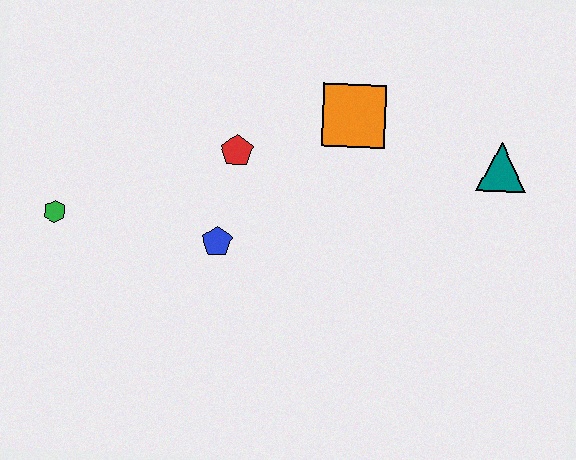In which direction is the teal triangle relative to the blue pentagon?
The teal triangle is to the right of the blue pentagon.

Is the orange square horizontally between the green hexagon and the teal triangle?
Yes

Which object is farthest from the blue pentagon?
The teal triangle is farthest from the blue pentagon.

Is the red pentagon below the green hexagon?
No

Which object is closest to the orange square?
The red pentagon is closest to the orange square.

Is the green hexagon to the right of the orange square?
No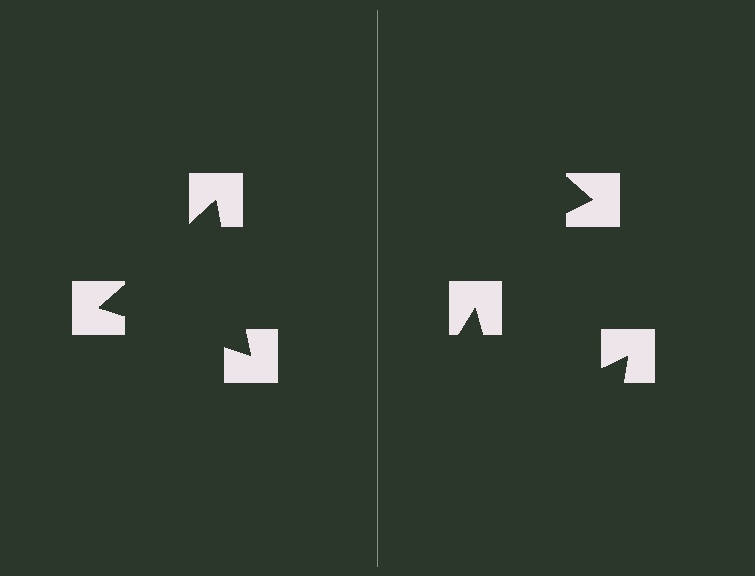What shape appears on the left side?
An illusory triangle.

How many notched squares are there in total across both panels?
6 — 3 on each side.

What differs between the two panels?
The notched squares are positioned identically on both sides; only the wedge orientations differ. On the left they align to a triangle; on the right they are misaligned.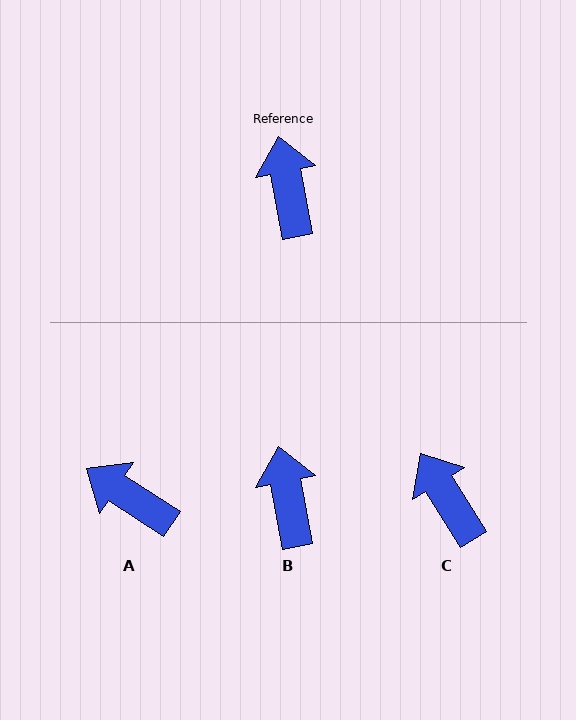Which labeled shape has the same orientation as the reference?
B.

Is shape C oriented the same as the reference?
No, it is off by about 21 degrees.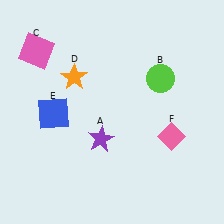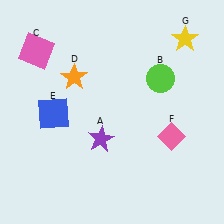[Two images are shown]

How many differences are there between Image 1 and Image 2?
There is 1 difference between the two images.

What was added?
A yellow star (G) was added in Image 2.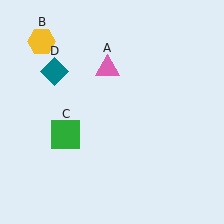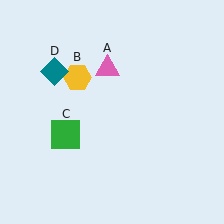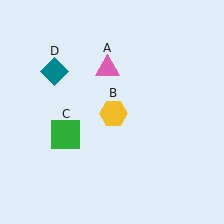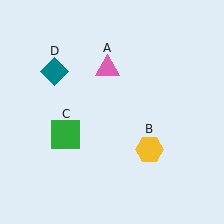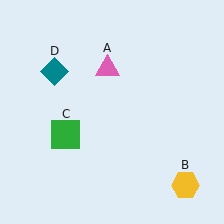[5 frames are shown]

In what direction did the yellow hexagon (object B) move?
The yellow hexagon (object B) moved down and to the right.